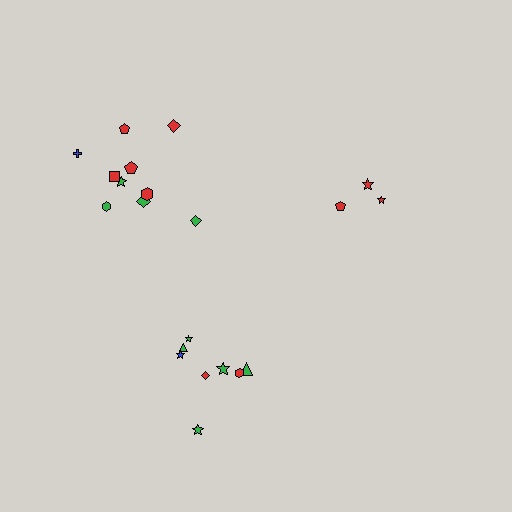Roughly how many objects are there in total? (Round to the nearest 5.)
Roughly 20 objects in total.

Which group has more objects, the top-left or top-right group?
The top-left group.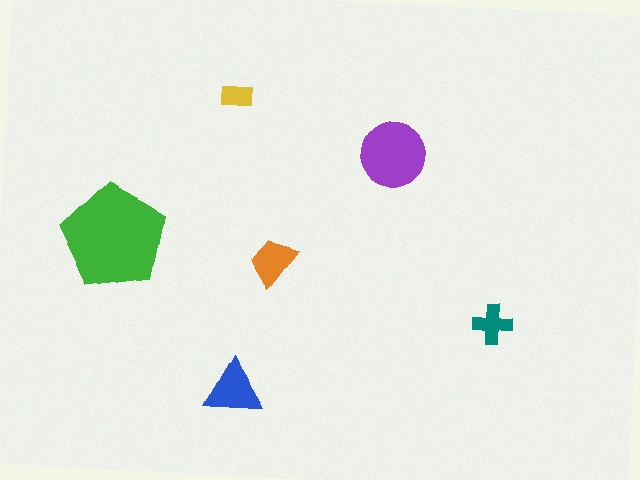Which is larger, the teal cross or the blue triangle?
The blue triangle.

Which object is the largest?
The green pentagon.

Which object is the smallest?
The yellow rectangle.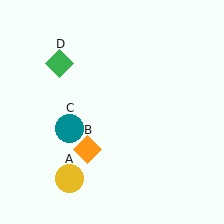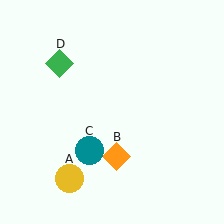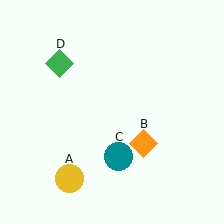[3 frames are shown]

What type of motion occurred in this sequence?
The orange diamond (object B), teal circle (object C) rotated counterclockwise around the center of the scene.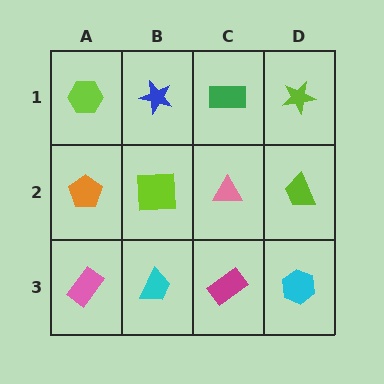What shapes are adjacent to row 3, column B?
A lime square (row 2, column B), a pink rectangle (row 3, column A), a magenta rectangle (row 3, column C).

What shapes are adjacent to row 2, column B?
A blue star (row 1, column B), a cyan trapezoid (row 3, column B), an orange pentagon (row 2, column A), a pink triangle (row 2, column C).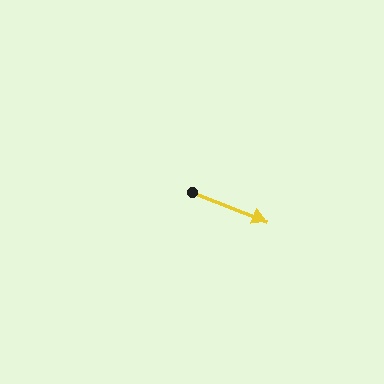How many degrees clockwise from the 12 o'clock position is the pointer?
Approximately 112 degrees.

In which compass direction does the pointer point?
East.